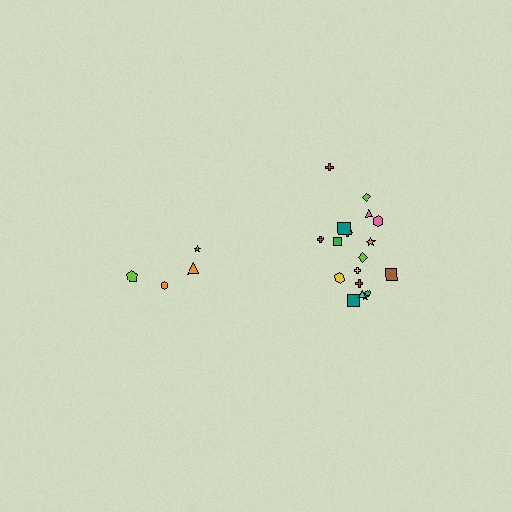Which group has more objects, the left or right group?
The right group.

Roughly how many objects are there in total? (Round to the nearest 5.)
Roughly 20 objects in total.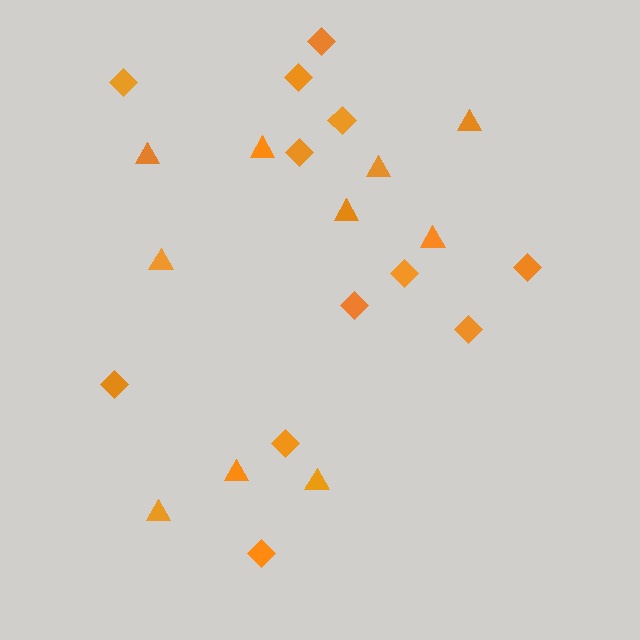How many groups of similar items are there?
There are 2 groups: one group of diamonds (12) and one group of triangles (10).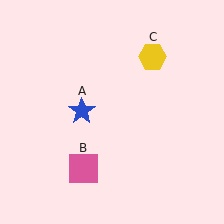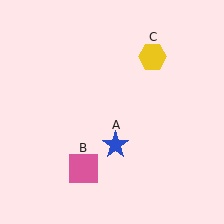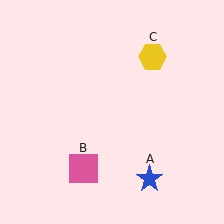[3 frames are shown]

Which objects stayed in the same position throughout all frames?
Pink square (object B) and yellow hexagon (object C) remained stationary.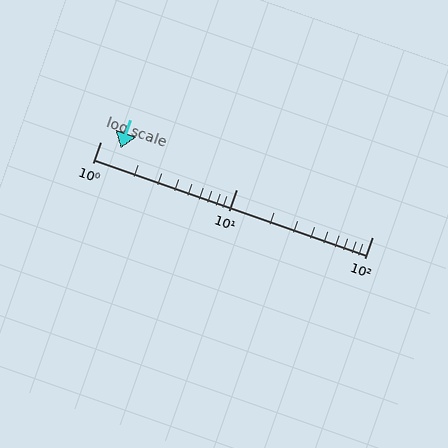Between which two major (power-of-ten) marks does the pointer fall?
The pointer is between 1 and 10.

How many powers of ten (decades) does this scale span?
The scale spans 2 decades, from 1 to 100.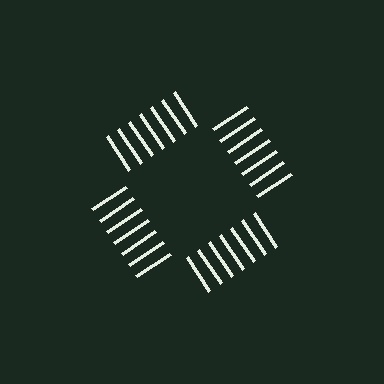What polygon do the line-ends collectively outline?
An illusory square — the line segments terminate on its edges but no continuous stroke is drawn.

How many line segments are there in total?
28 — 7 along each of the 4 edges.